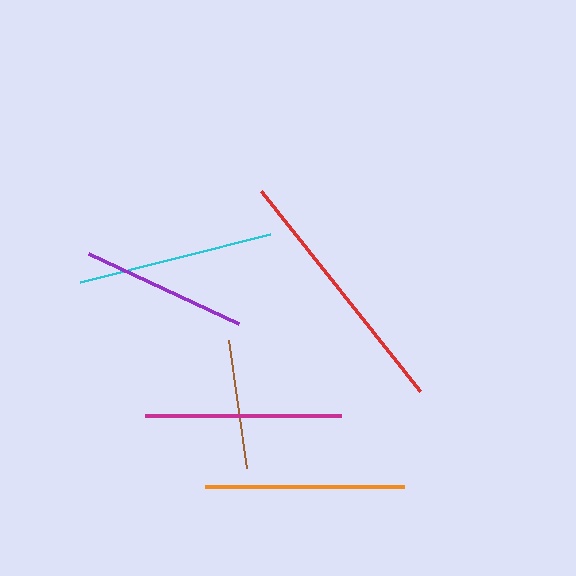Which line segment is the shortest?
The brown line is the shortest at approximately 129 pixels.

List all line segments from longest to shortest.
From longest to shortest: red, orange, magenta, cyan, purple, brown.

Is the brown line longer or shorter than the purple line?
The purple line is longer than the brown line.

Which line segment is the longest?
The red line is the longest at approximately 256 pixels.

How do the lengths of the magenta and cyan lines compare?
The magenta and cyan lines are approximately the same length.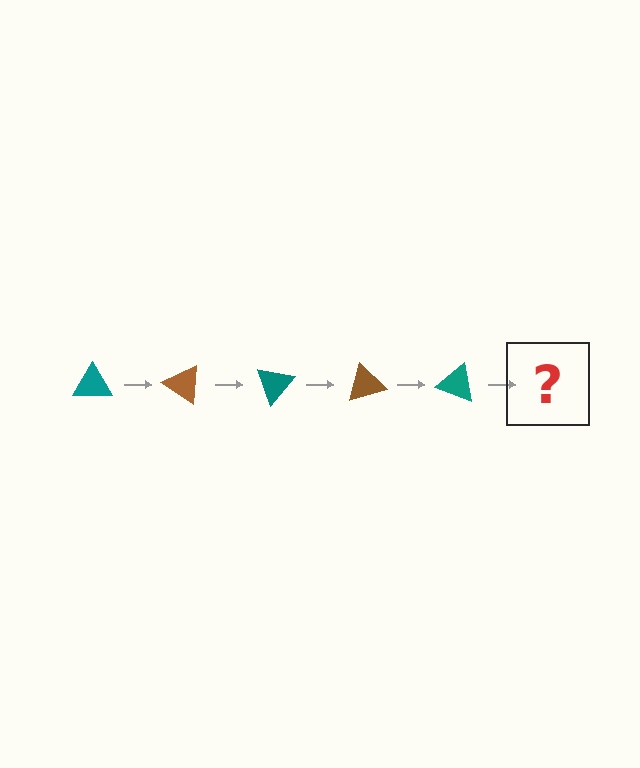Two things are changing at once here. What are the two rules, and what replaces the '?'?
The two rules are that it rotates 35 degrees each step and the color cycles through teal and brown. The '?' should be a brown triangle, rotated 175 degrees from the start.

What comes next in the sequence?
The next element should be a brown triangle, rotated 175 degrees from the start.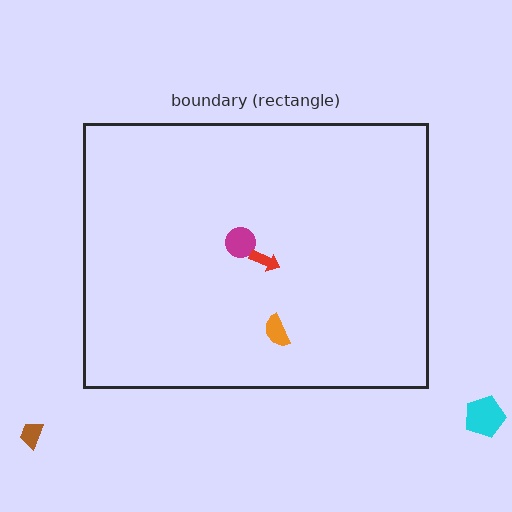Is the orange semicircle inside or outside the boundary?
Inside.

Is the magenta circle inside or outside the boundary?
Inside.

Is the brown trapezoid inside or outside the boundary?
Outside.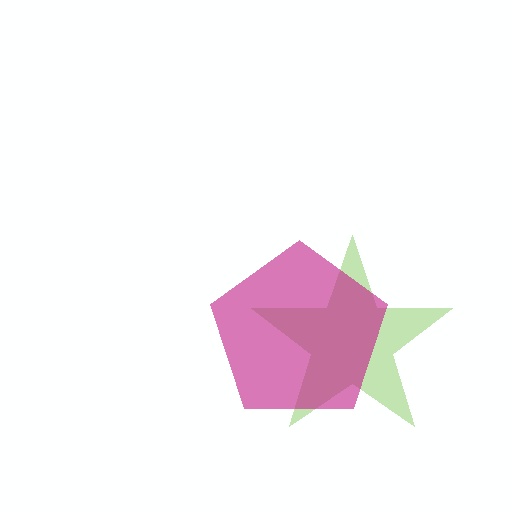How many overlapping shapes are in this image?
There are 2 overlapping shapes in the image.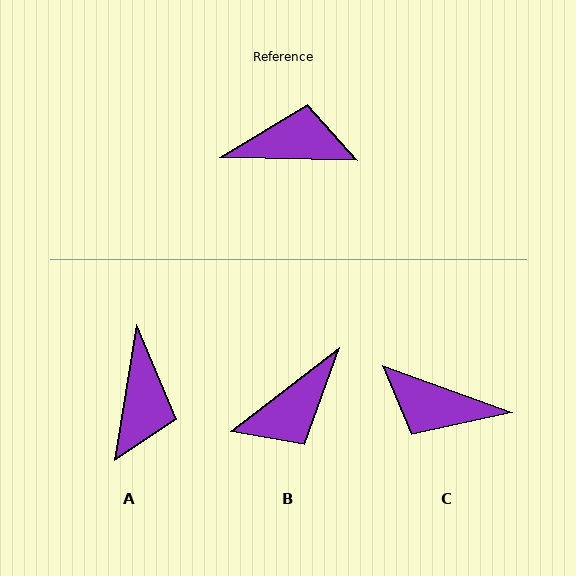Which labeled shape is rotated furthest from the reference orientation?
C, about 161 degrees away.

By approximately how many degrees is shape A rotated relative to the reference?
Approximately 98 degrees clockwise.